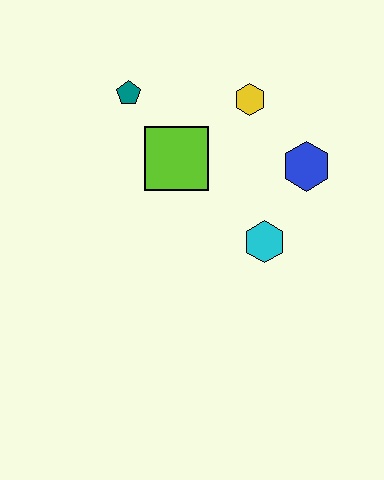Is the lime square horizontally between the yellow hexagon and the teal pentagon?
Yes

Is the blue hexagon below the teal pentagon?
Yes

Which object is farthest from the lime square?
The blue hexagon is farthest from the lime square.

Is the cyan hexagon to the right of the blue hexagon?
No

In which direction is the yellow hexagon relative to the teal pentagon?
The yellow hexagon is to the right of the teal pentagon.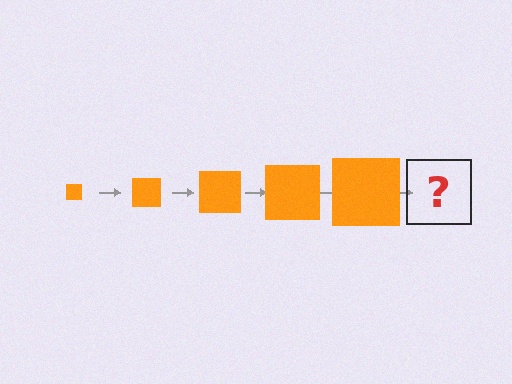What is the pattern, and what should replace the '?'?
The pattern is that the square gets progressively larger each step. The '?' should be an orange square, larger than the previous one.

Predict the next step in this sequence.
The next step is an orange square, larger than the previous one.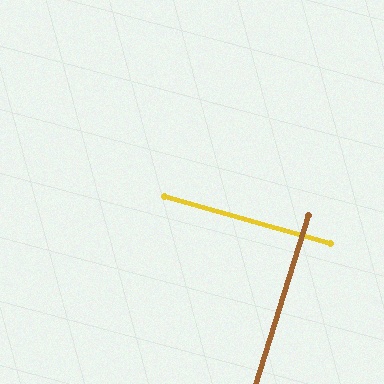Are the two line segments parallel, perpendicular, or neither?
Perpendicular — they meet at approximately 88°.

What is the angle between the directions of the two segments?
Approximately 88 degrees.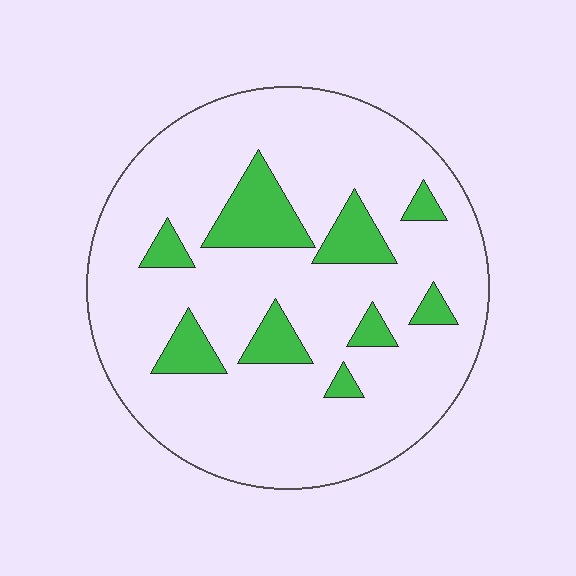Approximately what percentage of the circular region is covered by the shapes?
Approximately 15%.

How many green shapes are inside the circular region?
9.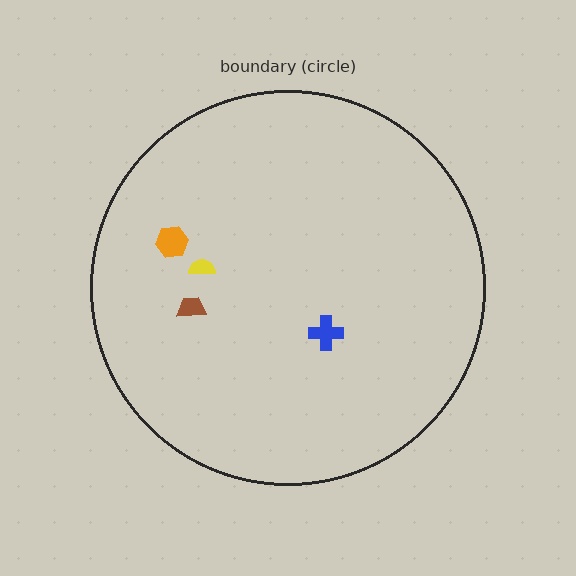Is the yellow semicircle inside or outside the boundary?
Inside.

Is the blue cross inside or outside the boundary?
Inside.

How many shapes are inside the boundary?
4 inside, 0 outside.